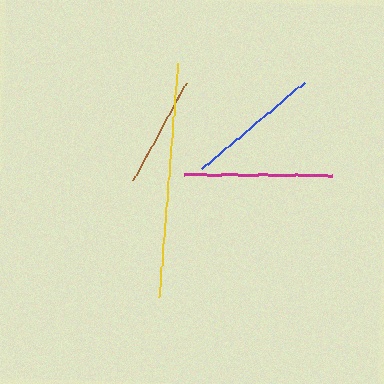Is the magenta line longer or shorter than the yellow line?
The yellow line is longer than the magenta line.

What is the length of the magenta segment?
The magenta segment is approximately 149 pixels long.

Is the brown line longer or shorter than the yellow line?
The yellow line is longer than the brown line.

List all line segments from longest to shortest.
From longest to shortest: yellow, magenta, blue, brown.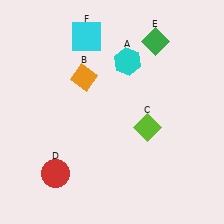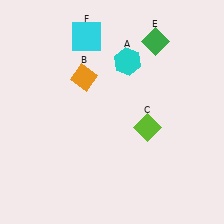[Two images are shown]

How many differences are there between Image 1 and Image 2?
There is 1 difference between the two images.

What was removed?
The red circle (D) was removed in Image 2.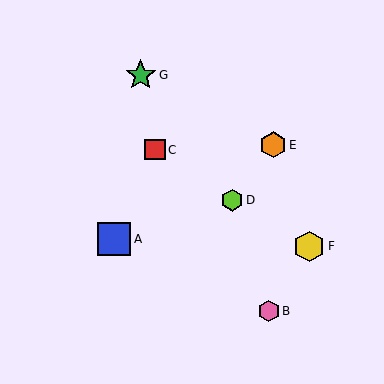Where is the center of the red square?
The center of the red square is at (155, 150).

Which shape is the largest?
The blue square (labeled A) is the largest.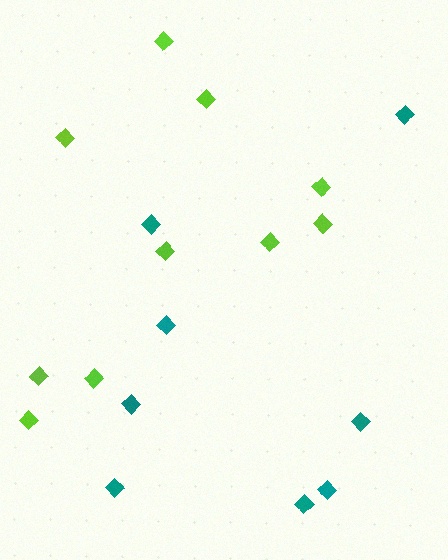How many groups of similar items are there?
There are 2 groups: one group of teal diamonds (8) and one group of lime diamonds (10).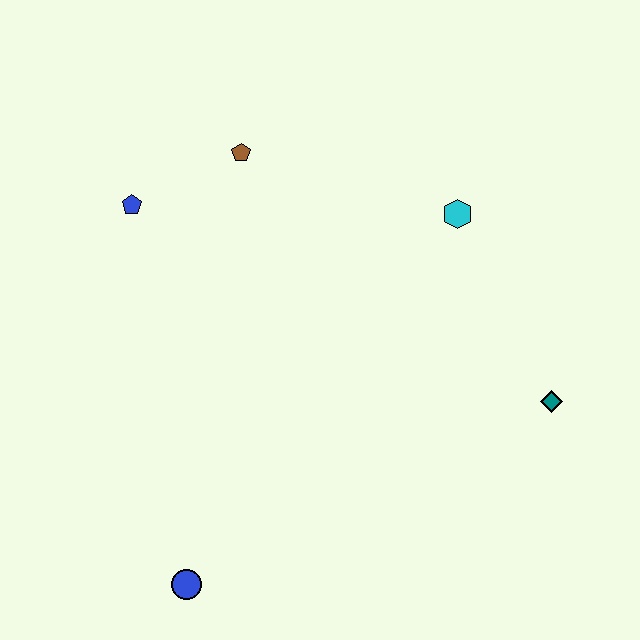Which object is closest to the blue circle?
The blue pentagon is closest to the blue circle.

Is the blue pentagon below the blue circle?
No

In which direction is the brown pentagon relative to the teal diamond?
The brown pentagon is to the left of the teal diamond.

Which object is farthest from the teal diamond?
The blue pentagon is farthest from the teal diamond.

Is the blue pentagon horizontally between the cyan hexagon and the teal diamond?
No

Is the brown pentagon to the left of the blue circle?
No